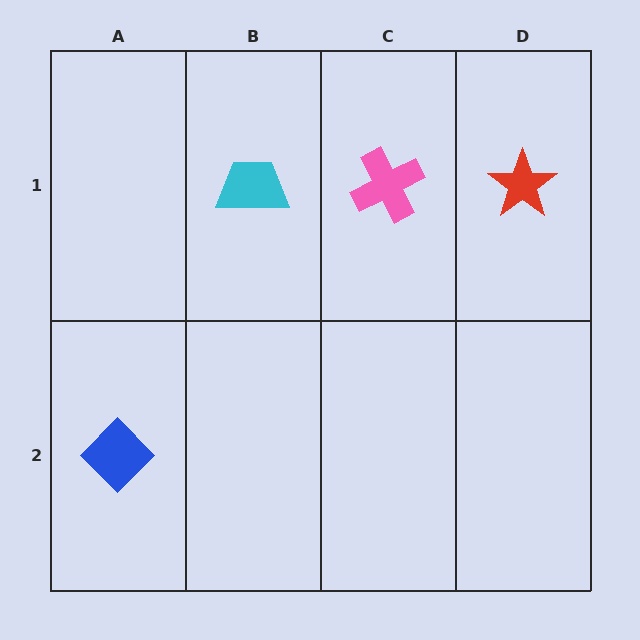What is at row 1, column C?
A pink cross.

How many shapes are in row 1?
3 shapes.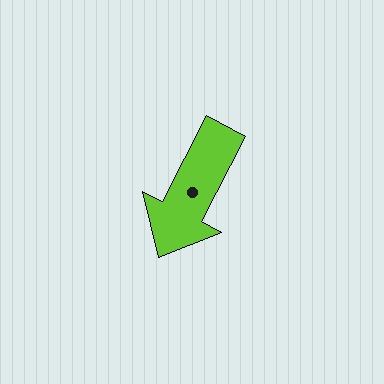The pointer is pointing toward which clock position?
Roughly 7 o'clock.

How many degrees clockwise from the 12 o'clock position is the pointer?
Approximately 207 degrees.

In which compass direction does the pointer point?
Southwest.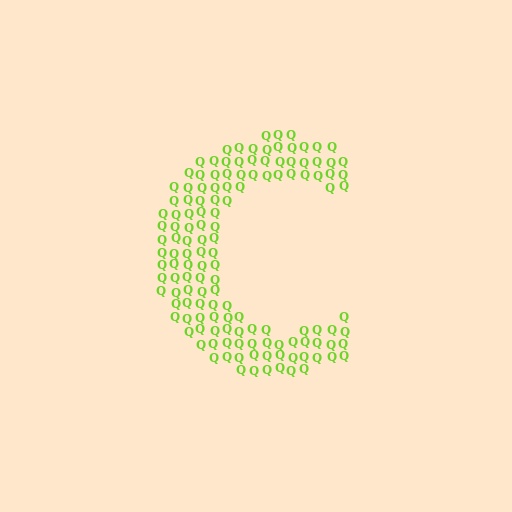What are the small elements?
The small elements are letter Q's.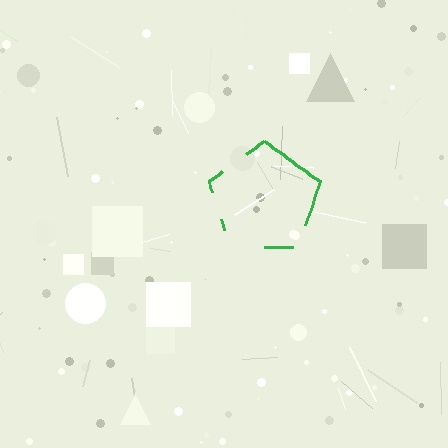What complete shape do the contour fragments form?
The contour fragments form a pentagon.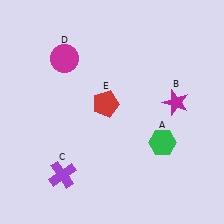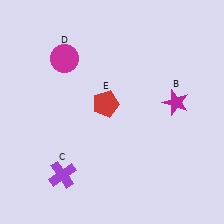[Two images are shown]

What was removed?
The green hexagon (A) was removed in Image 2.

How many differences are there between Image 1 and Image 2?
There is 1 difference between the two images.